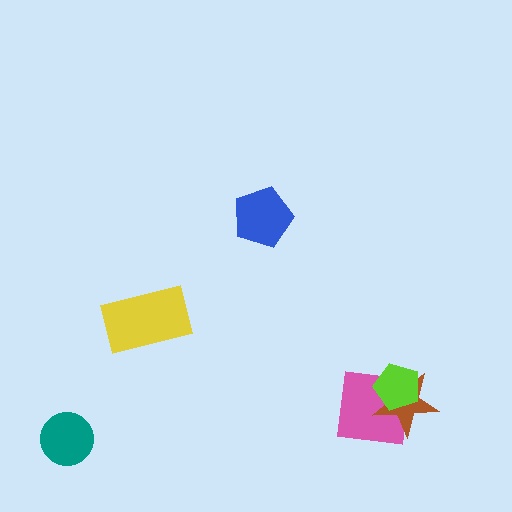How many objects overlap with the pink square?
2 objects overlap with the pink square.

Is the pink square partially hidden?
Yes, it is partially covered by another shape.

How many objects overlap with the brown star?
2 objects overlap with the brown star.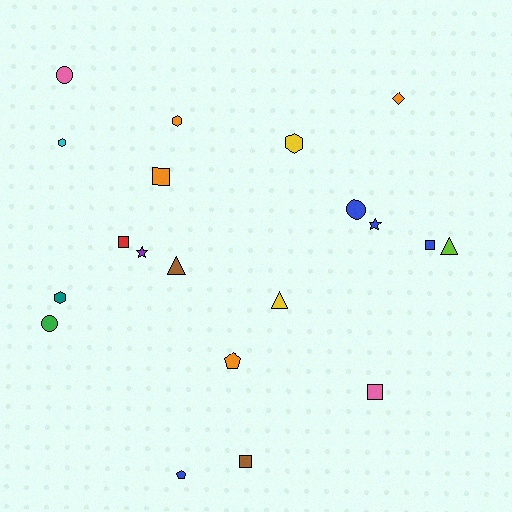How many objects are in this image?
There are 20 objects.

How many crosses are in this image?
There are no crosses.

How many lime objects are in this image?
There is 1 lime object.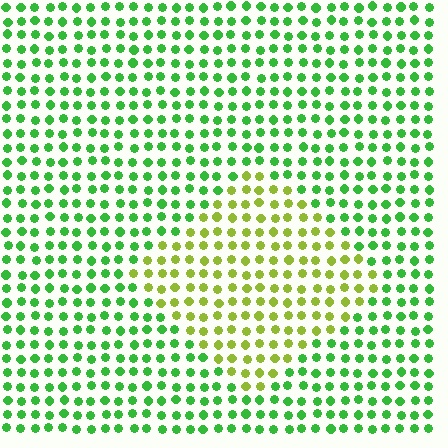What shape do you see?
I see a diamond.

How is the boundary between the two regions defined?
The boundary is defined purely by a slight shift in hue (about 44 degrees). Spacing, size, and orientation are identical on both sides.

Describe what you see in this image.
The image is filled with small green elements in a uniform arrangement. A diamond-shaped region is visible where the elements are tinted to a slightly different hue, forming a subtle color boundary.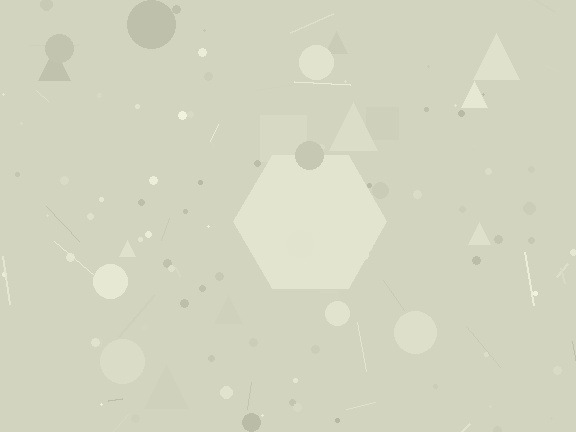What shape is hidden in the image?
A hexagon is hidden in the image.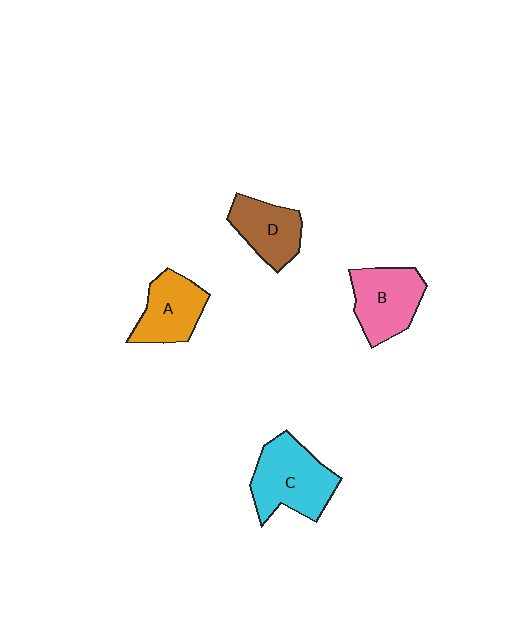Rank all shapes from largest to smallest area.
From largest to smallest: C (cyan), B (pink), A (orange), D (brown).